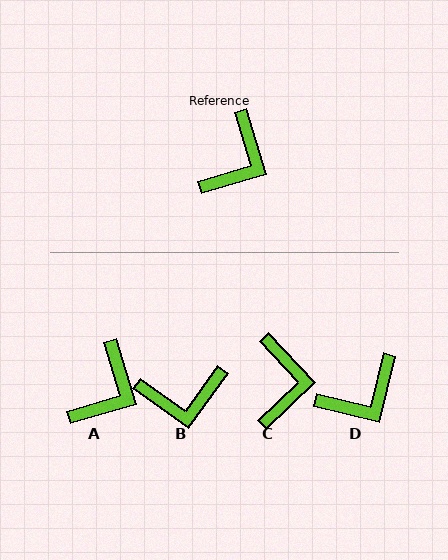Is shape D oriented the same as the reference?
No, it is off by about 30 degrees.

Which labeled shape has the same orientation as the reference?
A.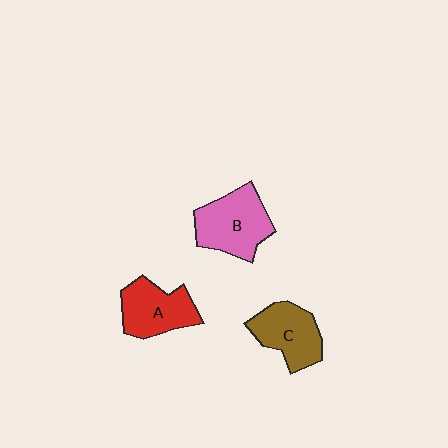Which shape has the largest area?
Shape B (pink).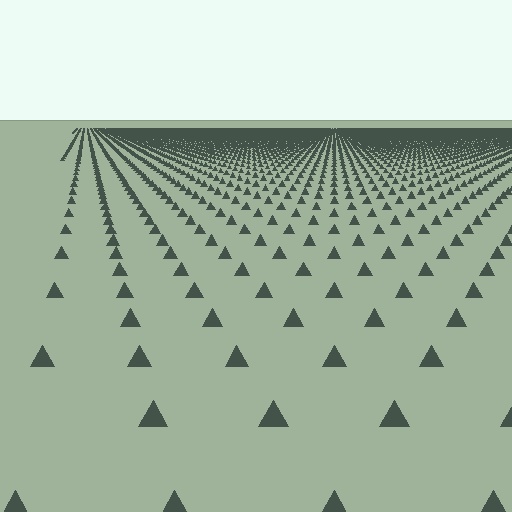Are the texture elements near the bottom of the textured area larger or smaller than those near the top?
Larger. Near the bottom, elements are closer to the viewer and appear at a bigger on-screen size.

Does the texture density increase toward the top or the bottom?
Density increases toward the top.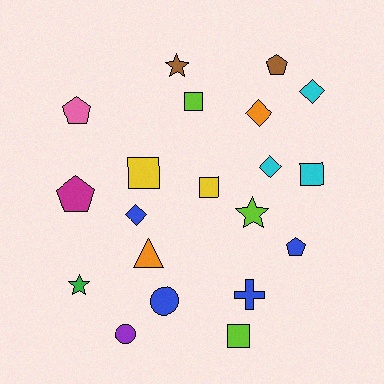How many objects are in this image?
There are 20 objects.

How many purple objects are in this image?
There is 1 purple object.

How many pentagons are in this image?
There are 4 pentagons.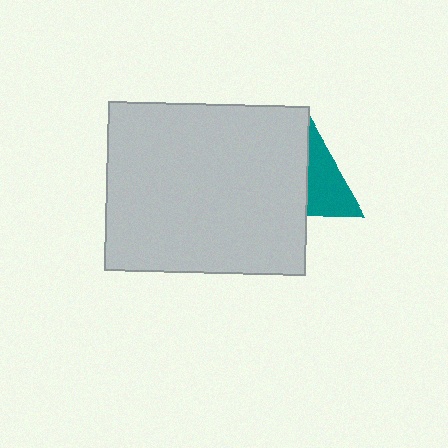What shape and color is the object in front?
The object in front is a light gray rectangle.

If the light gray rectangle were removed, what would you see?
You would see the complete teal triangle.